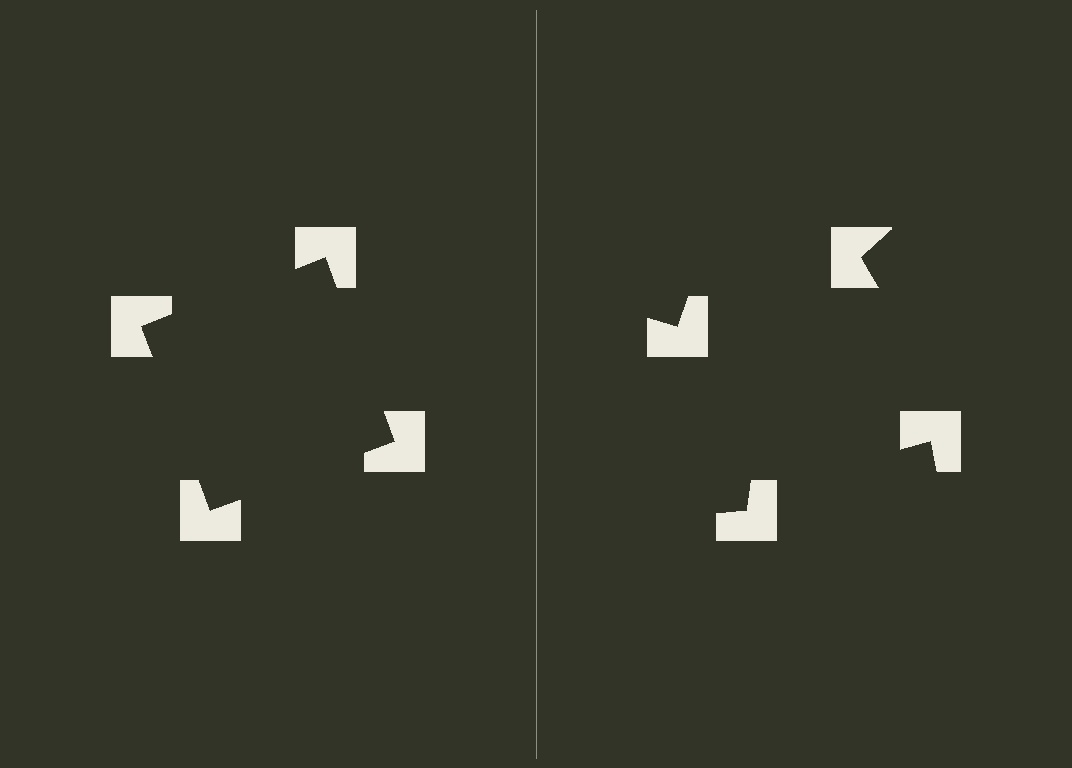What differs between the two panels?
The notched squares are positioned identically on both sides; only the wedge orientations differ. On the left they align to a square; on the right they are misaligned.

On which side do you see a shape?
An illusory square appears on the left side. On the right side the wedge cuts are rotated, so no coherent shape forms.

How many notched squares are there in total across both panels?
8 — 4 on each side.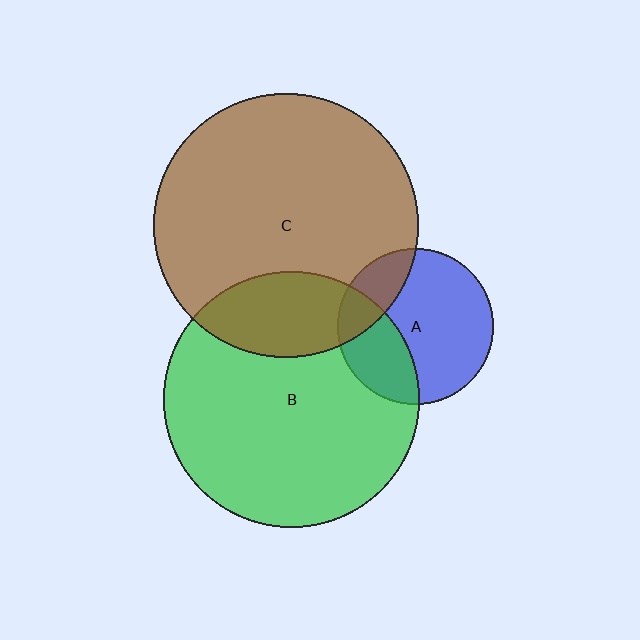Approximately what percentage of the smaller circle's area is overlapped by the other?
Approximately 20%.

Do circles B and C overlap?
Yes.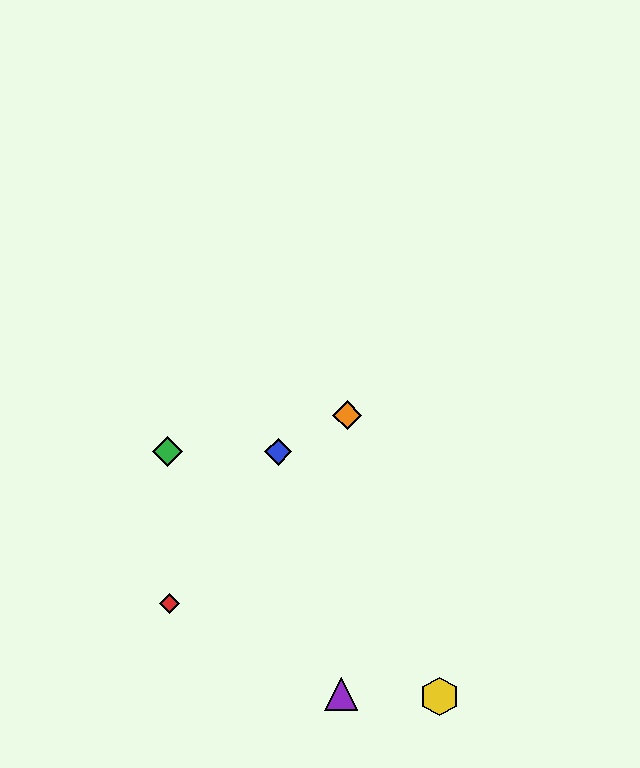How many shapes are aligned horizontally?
2 shapes (the blue diamond, the green diamond) are aligned horizontally.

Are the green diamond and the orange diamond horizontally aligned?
No, the green diamond is at y≈452 and the orange diamond is at y≈415.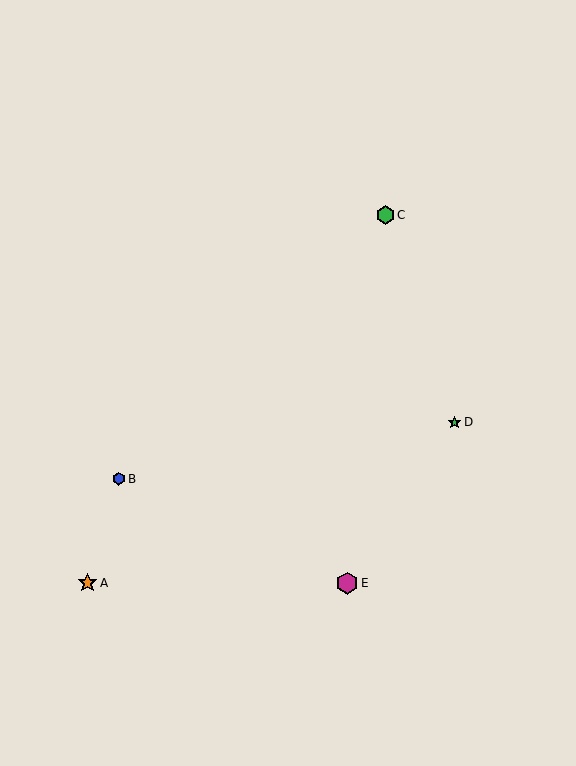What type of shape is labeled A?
Shape A is an orange star.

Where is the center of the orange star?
The center of the orange star is at (87, 583).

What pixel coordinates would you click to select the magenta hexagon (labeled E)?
Click at (347, 583) to select the magenta hexagon E.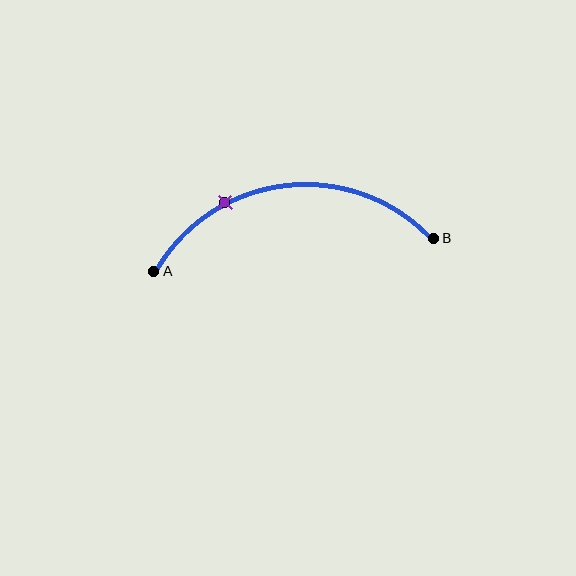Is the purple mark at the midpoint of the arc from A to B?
No. The purple mark lies on the arc but is closer to endpoint A. The arc midpoint would be at the point on the curve equidistant along the arc from both A and B.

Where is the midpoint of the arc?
The arc midpoint is the point on the curve farthest from the straight line joining A and B. It sits above that line.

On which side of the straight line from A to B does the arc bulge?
The arc bulges above the straight line connecting A and B.